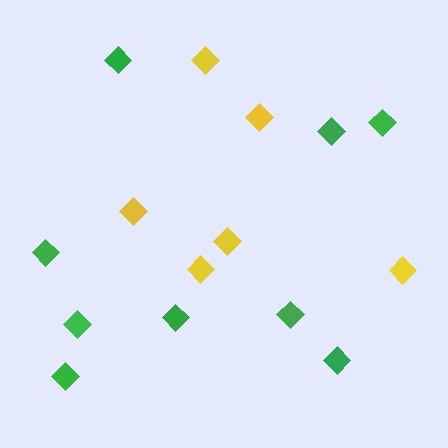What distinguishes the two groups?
There are 2 groups: one group of yellow diamonds (6) and one group of green diamonds (9).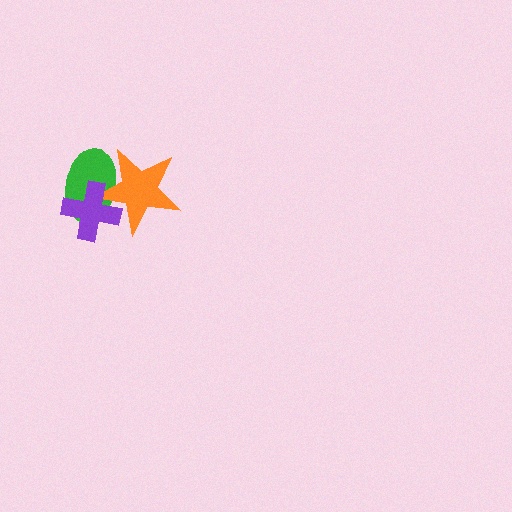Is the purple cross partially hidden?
No, no other shape covers it.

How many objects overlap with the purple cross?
2 objects overlap with the purple cross.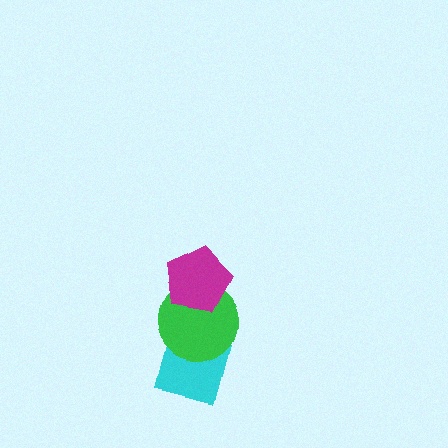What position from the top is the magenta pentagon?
The magenta pentagon is 1st from the top.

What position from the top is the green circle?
The green circle is 2nd from the top.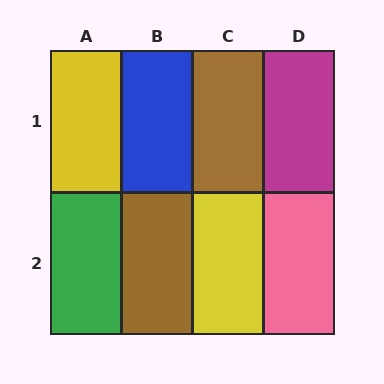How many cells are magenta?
1 cell is magenta.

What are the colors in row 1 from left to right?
Yellow, blue, brown, magenta.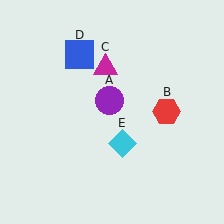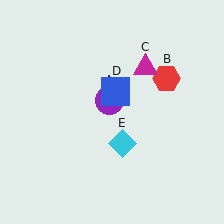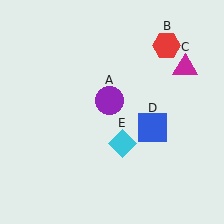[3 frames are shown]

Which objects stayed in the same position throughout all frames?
Purple circle (object A) and cyan diamond (object E) remained stationary.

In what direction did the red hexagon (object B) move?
The red hexagon (object B) moved up.